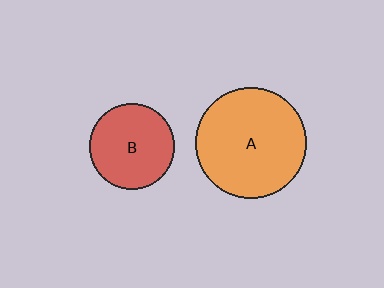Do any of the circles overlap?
No, none of the circles overlap.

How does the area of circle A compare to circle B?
Approximately 1.7 times.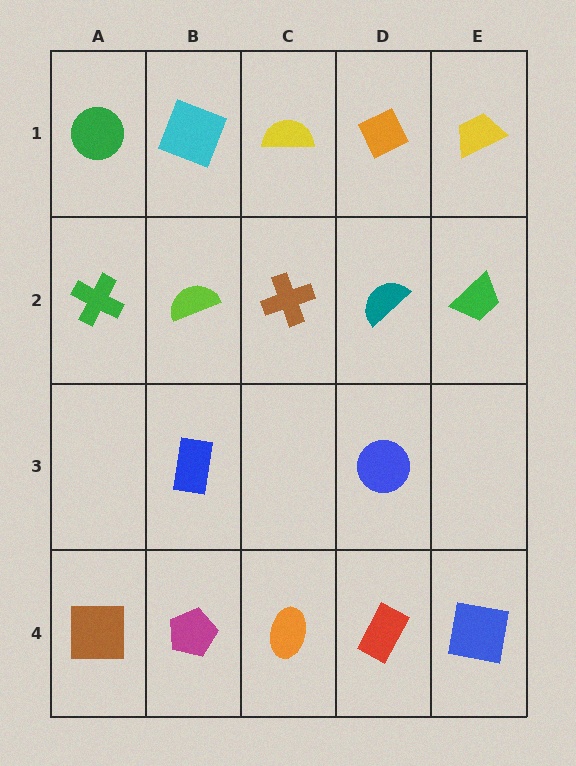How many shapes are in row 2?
5 shapes.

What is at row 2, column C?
A brown cross.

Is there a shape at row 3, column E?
No, that cell is empty.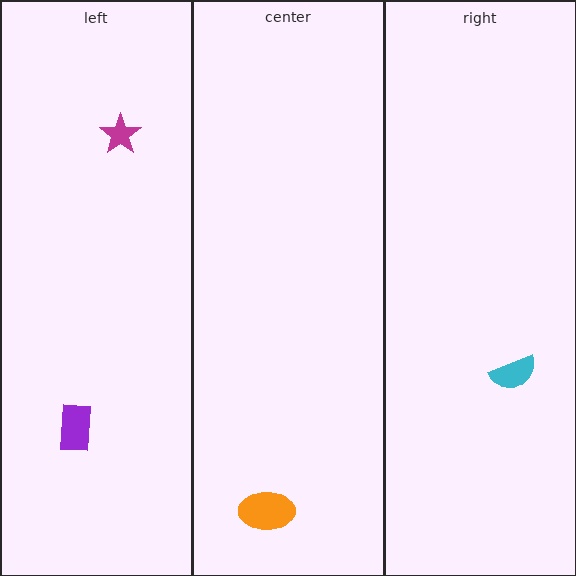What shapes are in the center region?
The orange ellipse.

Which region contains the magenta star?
The left region.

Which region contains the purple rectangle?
The left region.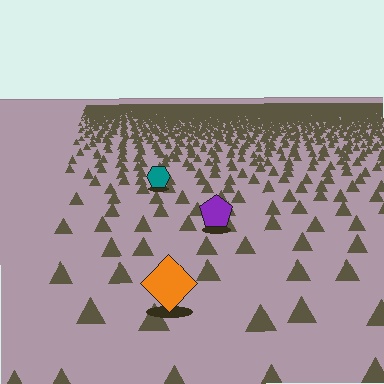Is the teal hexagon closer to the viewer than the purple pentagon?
No. The purple pentagon is closer — you can tell from the texture gradient: the ground texture is coarser near it.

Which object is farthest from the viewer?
The teal hexagon is farthest from the viewer. It appears smaller and the ground texture around it is denser.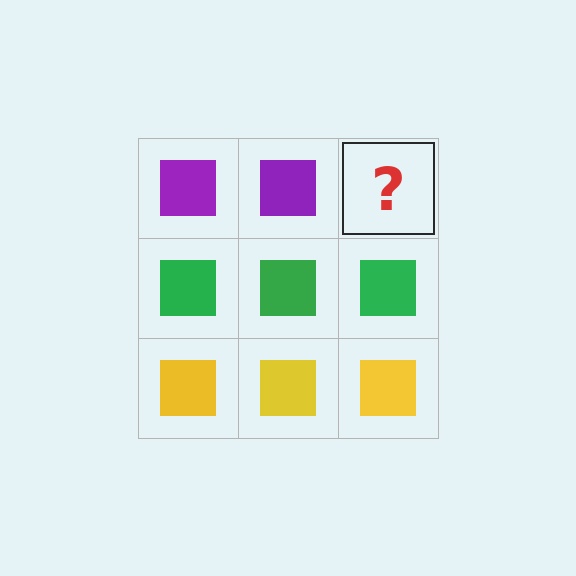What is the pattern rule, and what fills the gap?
The rule is that each row has a consistent color. The gap should be filled with a purple square.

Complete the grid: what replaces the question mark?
The question mark should be replaced with a purple square.